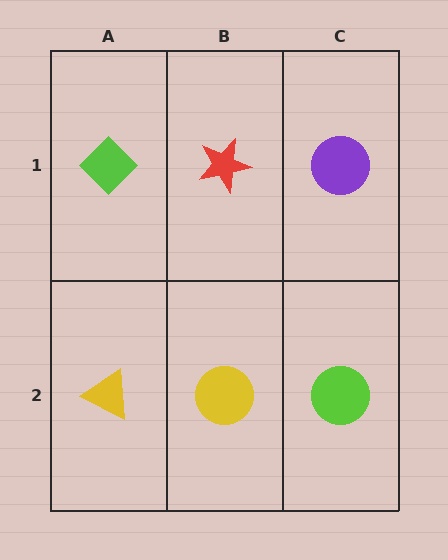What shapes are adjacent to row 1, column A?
A yellow triangle (row 2, column A), a red star (row 1, column B).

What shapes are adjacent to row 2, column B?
A red star (row 1, column B), a yellow triangle (row 2, column A), a lime circle (row 2, column C).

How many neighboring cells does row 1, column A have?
2.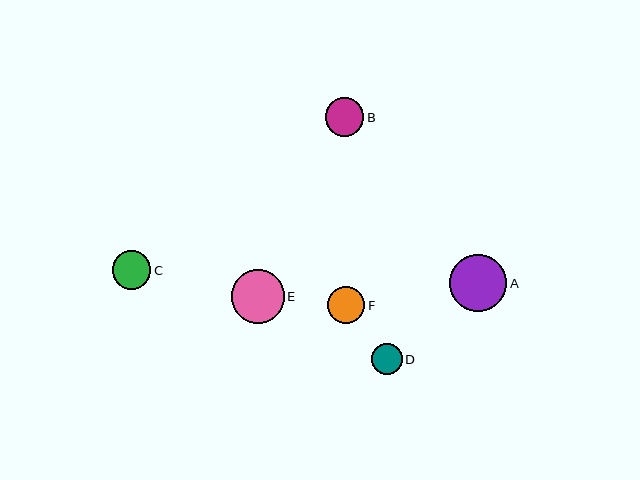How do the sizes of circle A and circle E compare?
Circle A and circle E are approximately the same size.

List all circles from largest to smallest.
From largest to smallest: A, E, C, B, F, D.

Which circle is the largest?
Circle A is the largest with a size of approximately 58 pixels.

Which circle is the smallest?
Circle D is the smallest with a size of approximately 31 pixels.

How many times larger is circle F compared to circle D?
Circle F is approximately 1.2 times the size of circle D.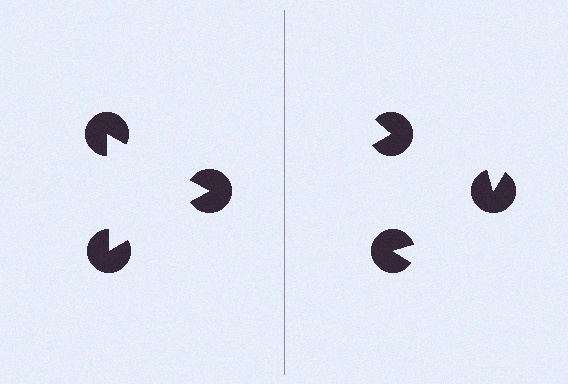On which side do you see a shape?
An illusory triangle appears on the left side. On the right side the wedge cuts are rotated, so no coherent shape forms.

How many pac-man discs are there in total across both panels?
6 — 3 on each side.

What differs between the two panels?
The pac-man discs are positioned identically on both sides; only the wedge orientations differ. On the left they align to a triangle; on the right they are misaligned.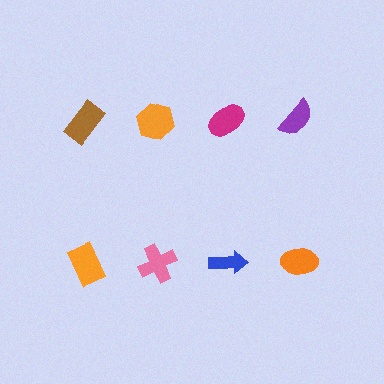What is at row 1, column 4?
A purple semicircle.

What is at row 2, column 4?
An orange ellipse.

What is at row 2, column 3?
A blue arrow.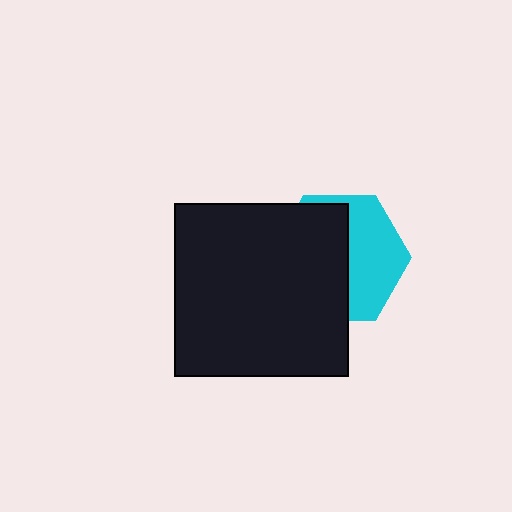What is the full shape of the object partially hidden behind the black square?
The partially hidden object is a cyan hexagon.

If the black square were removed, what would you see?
You would see the complete cyan hexagon.